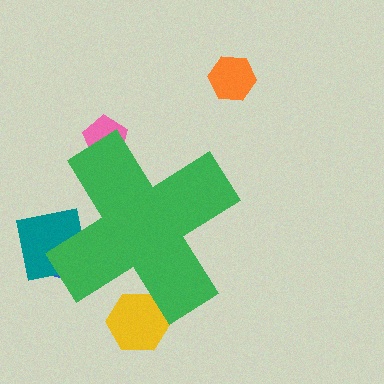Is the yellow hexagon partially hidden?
Yes, the yellow hexagon is partially hidden behind the green cross.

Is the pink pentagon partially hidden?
Yes, the pink pentagon is partially hidden behind the green cross.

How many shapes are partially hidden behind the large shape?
4 shapes are partially hidden.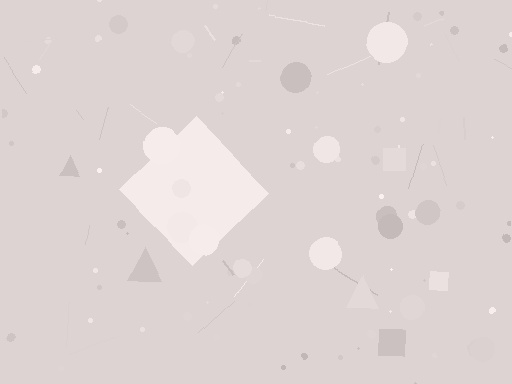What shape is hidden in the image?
A diamond is hidden in the image.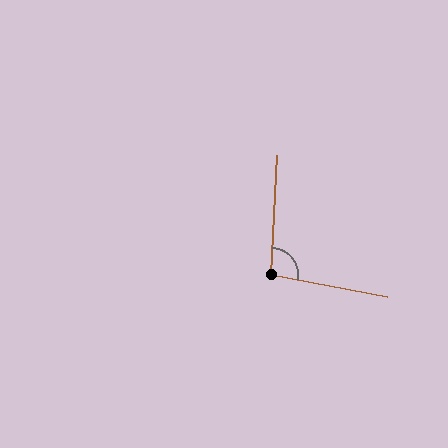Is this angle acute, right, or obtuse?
It is obtuse.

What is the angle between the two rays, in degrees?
Approximately 97 degrees.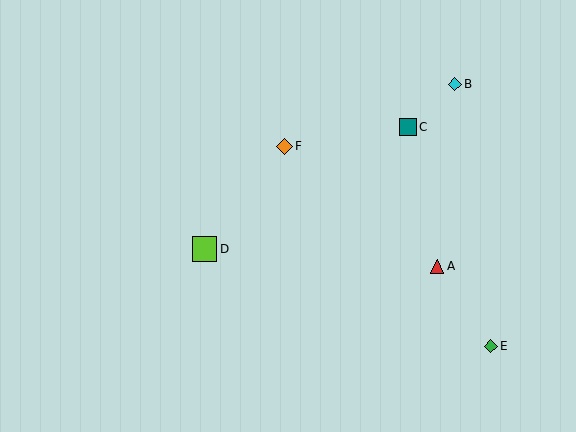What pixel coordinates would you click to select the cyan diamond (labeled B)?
Click at (455, 84) to select the cyan diamond B.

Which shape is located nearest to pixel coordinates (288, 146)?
The orange diamond (labeled F) at (284, 146) is nearest to that location.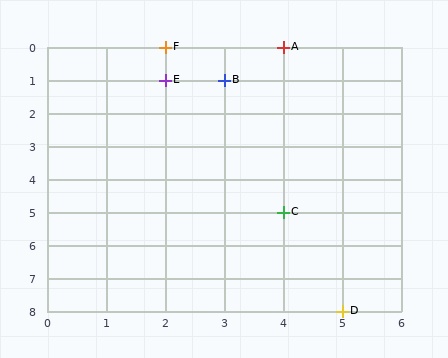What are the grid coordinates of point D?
Point D is at grid coordinates (5, 8).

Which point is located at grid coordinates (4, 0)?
Point A is at (4, 0).